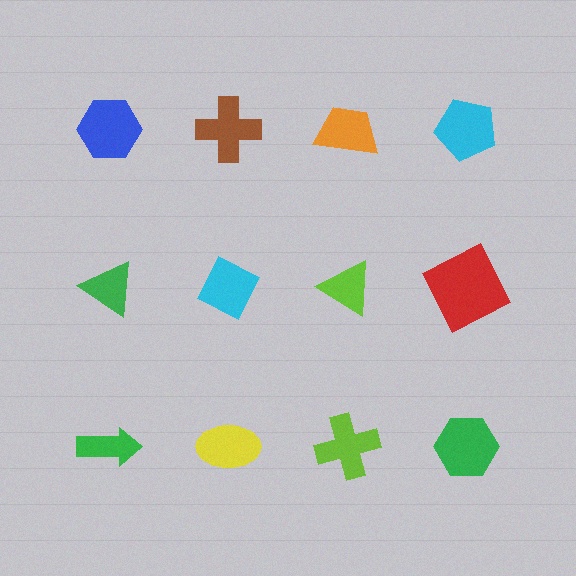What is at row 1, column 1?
A blue hexagon.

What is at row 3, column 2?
A yellow ellipse.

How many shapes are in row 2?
4 shapes.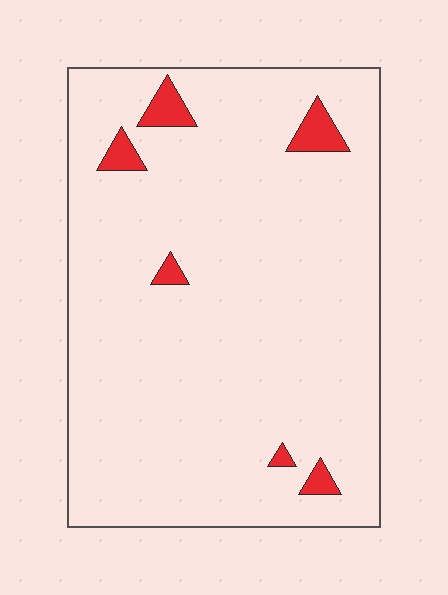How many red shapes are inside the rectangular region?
6.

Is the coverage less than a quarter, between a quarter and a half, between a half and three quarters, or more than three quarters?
Less than a quarter.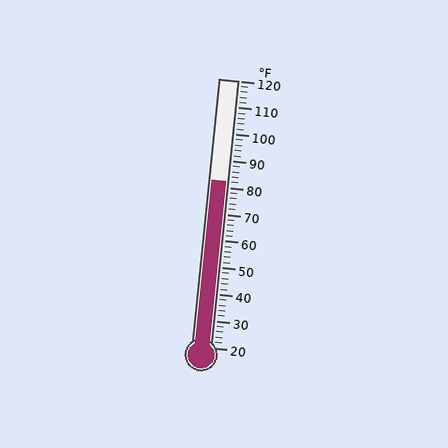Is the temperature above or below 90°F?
The temperature is below 90°F.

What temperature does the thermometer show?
The thermometer shows approximately 82°F.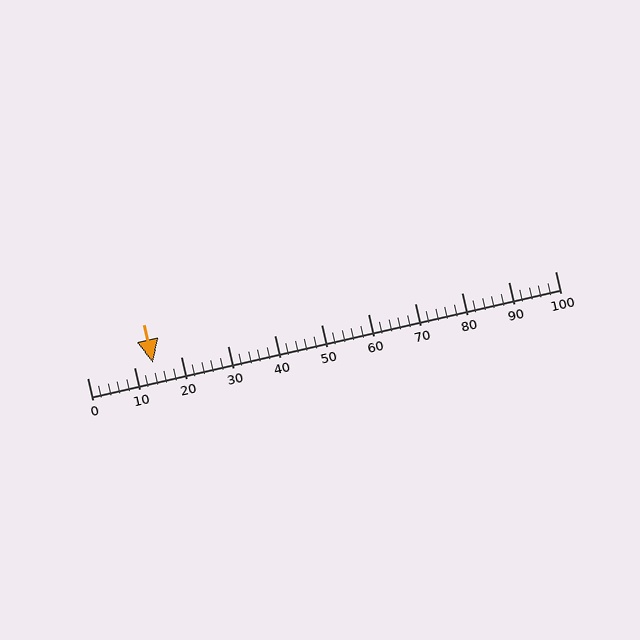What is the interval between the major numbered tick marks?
The major tick marks are spaced 10 units apart.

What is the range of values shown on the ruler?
The ruler shows values from 0 to 100.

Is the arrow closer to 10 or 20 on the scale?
The arrow is closer to 10.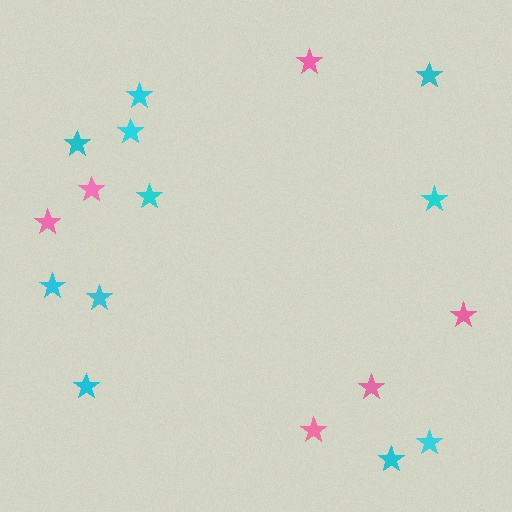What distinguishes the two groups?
There are 2 groups: one group of pink stars (6) and one group of cyan stars (11).